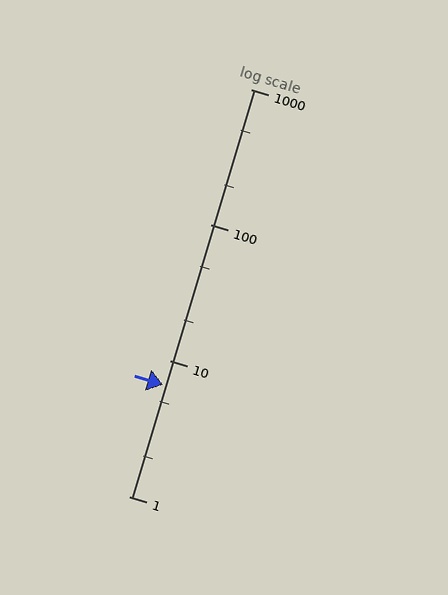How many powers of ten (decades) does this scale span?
The scale spans 3 decades, from 1 to 1000.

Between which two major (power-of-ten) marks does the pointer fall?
The pointer is between 1 and 10.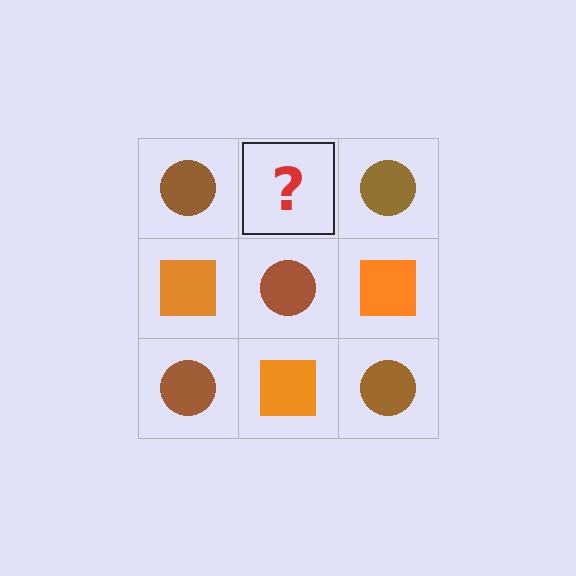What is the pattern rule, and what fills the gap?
The rule is that it alternates brown circle and orange square in a checkerboard pattern. The gap should be filled with an orange square.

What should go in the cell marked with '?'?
The missing cell should contain an orange square.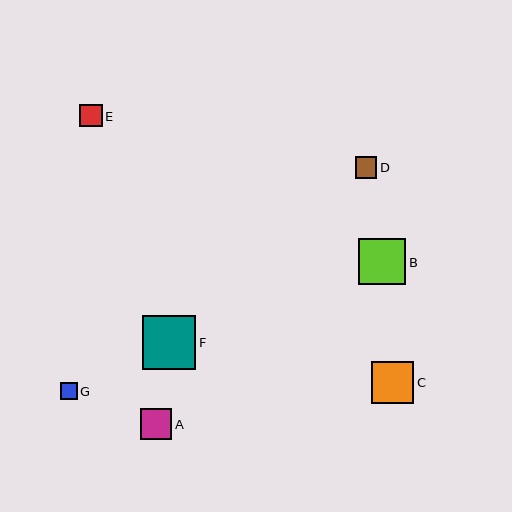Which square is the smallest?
Square G is the smallest with a size of approximately 17 pixels.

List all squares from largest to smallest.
From largest to smallest: F, B, C, A, E, D, G.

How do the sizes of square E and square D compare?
Square E and square D are approximately the same size.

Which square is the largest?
Square F is the largest with a size of approximately 54 pixels.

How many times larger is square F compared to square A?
Square F is approximately 1.7 times the size of square A.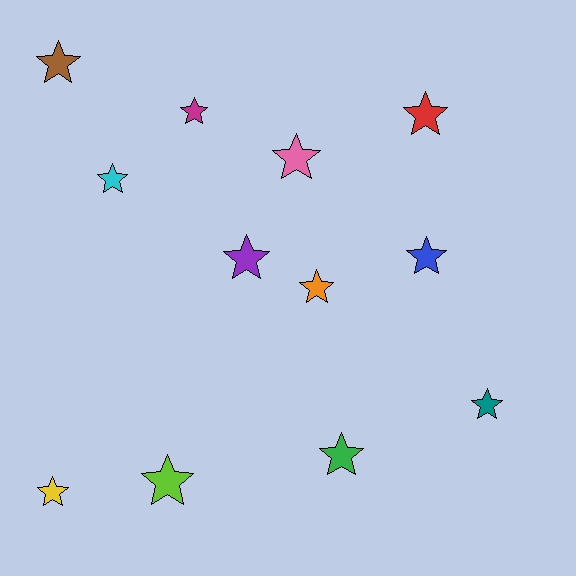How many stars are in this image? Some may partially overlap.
There are 12 stars.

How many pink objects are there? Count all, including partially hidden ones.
There is 1 pink object.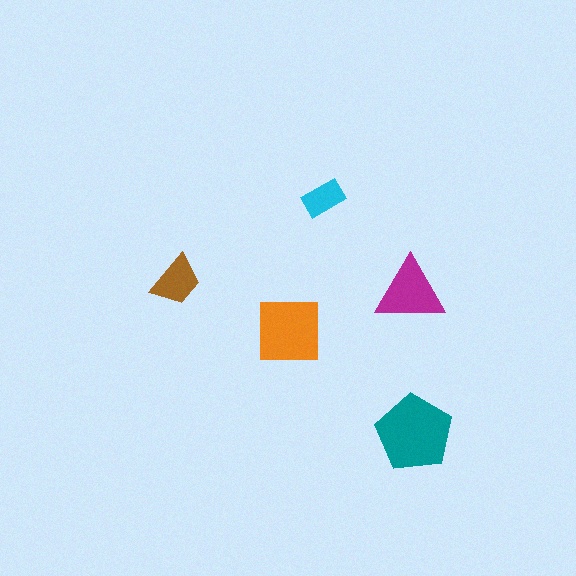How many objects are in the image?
There are 5 objects in the image.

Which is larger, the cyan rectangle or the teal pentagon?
The teal pentagon.